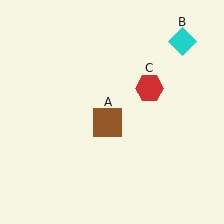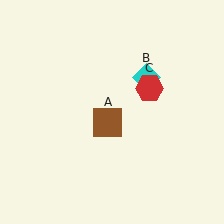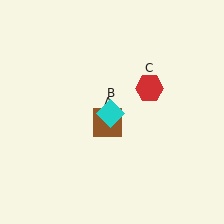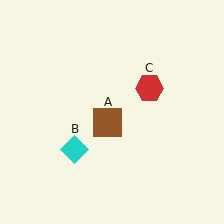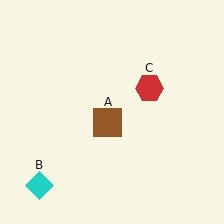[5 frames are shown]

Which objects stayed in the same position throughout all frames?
Brown square (object A) and red hexagon (object C) remained stationary.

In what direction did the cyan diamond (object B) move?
The cyan diamond (object B) moved down and to the left.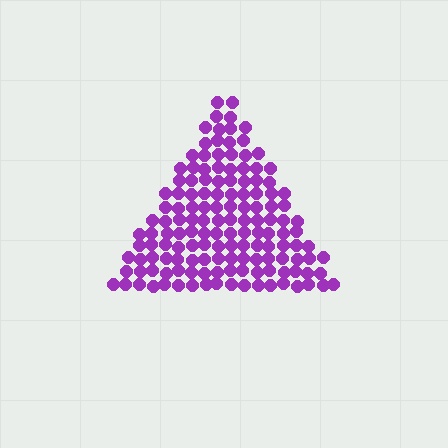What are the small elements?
The small elements are circles.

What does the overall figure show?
The overall figure shows a triangle.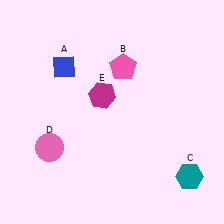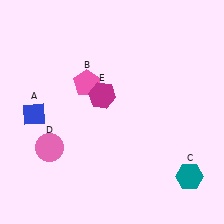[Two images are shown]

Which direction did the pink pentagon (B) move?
The pink pentagon (B) moved left.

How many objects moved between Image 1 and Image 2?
2 objects moved between the two images.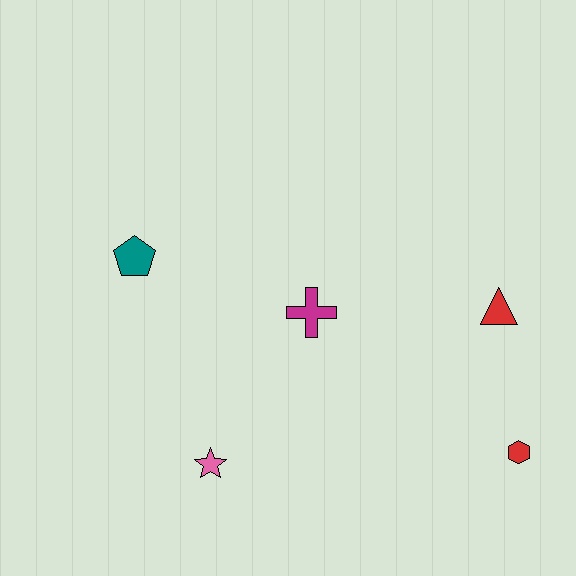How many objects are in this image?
There are 5 objects.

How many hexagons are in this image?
There is 1 hexagon.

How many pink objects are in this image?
There is 1 pink object.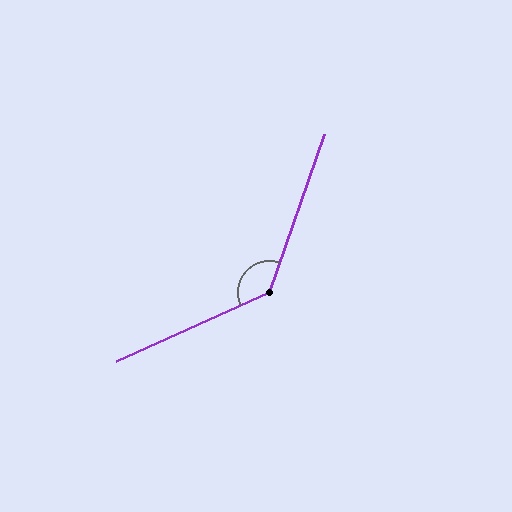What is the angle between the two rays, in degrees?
Approximately 133 degrees.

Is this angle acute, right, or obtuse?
It is obtuse.